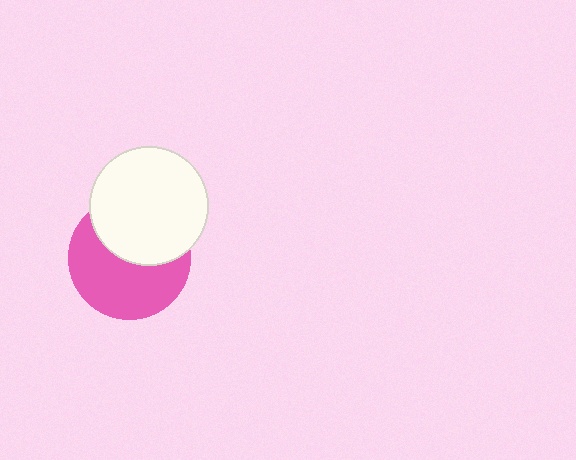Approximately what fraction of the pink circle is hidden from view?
Roughly 43% of the pink circle is hidden behind the white circle.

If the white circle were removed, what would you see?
You would see the complete pink circle.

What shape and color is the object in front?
The object in front is a white circle.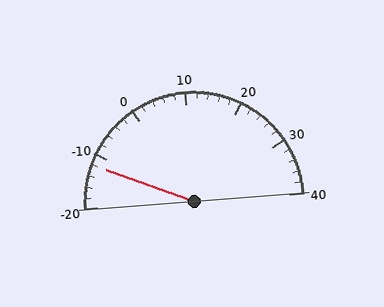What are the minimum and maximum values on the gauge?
The gauge ranges from -20 to 40.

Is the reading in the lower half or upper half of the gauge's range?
The reading is in the lower half of the range (-20 to 40).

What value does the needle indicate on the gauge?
The needle indicates approximately -12.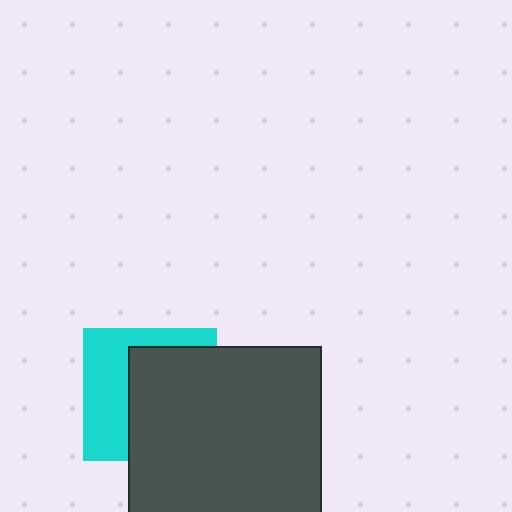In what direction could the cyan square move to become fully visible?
The cyan square could move left. That would shift it out from behind the dark gray rectangle entirely.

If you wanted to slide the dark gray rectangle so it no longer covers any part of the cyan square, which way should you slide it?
Slide it right — that is the most direct way to separate the two shapes.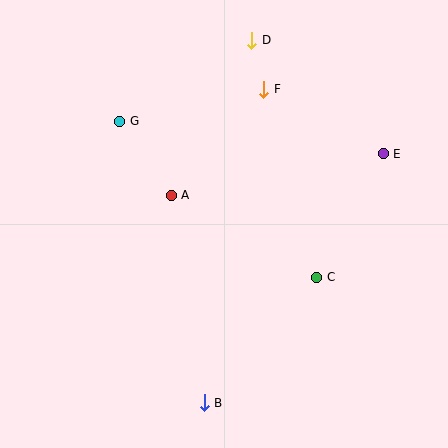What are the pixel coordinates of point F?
Point F is at (264, 89).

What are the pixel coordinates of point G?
Point G is at (120, 121).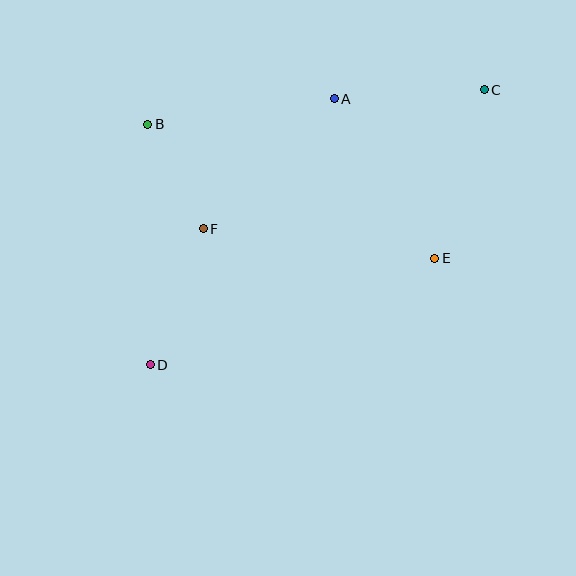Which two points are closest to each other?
Points B and F are closest to each other.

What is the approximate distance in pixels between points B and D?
The distance between B and D is approximately 240 pixels.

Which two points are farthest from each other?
Points C and D are farthest from each other.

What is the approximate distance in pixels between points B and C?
The distance between B and C is approximately 338 pixels.